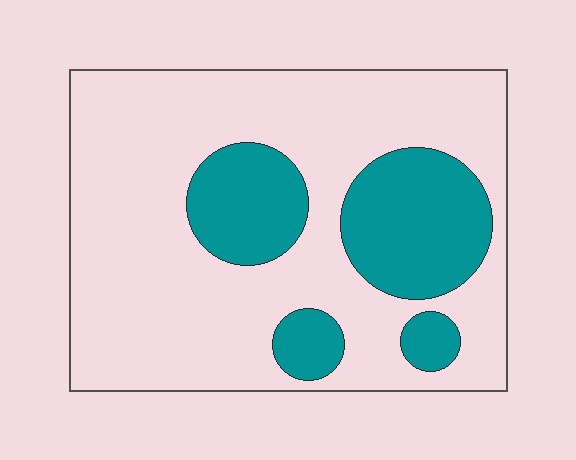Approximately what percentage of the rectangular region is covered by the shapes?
Approximately 25%.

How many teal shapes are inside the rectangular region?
4.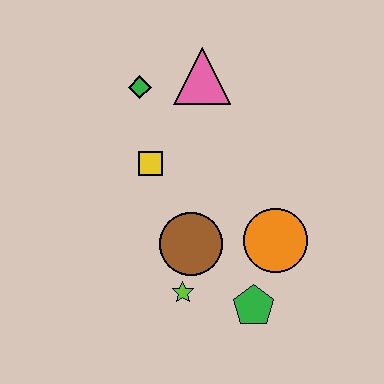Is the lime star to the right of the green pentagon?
No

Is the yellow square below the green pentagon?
No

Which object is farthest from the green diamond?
The green pentagon is farthest from the green diamond.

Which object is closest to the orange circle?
The green pentagon is closest to the orange circle.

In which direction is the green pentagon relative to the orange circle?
The green pentagon is below the orange circle.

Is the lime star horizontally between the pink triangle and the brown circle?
No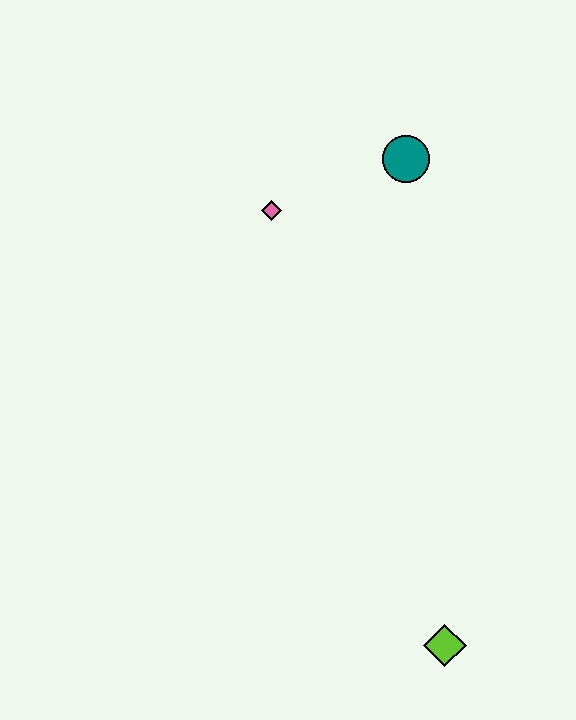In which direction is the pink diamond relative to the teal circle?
The pink diamond is to the left of the teal circle.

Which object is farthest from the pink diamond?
The lime diamond is farthest from the pink diamond.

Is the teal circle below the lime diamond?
No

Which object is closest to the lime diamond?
The pink diamond is closest to the lime diamond.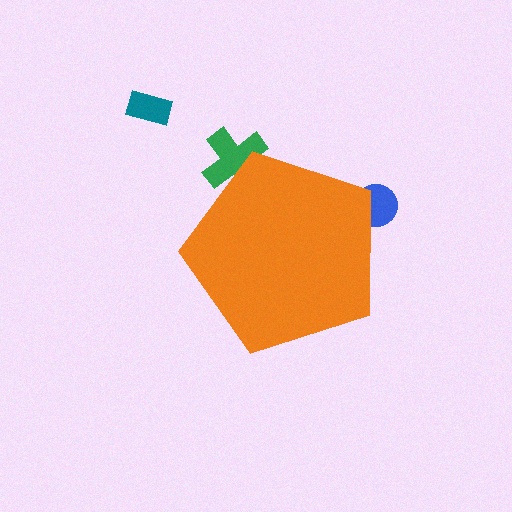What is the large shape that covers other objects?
An orange pentagon.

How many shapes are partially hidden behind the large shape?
2 shapes are partially hidden.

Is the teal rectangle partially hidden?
No, the teal rectangle is fully visible.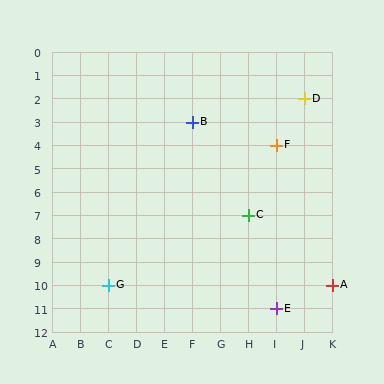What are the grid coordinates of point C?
Point C is at grid coordinates (H, 7).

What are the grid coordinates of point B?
Point B is at grid coordinates (F, 3).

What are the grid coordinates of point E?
Point E is at grid coordinates (I, 11).